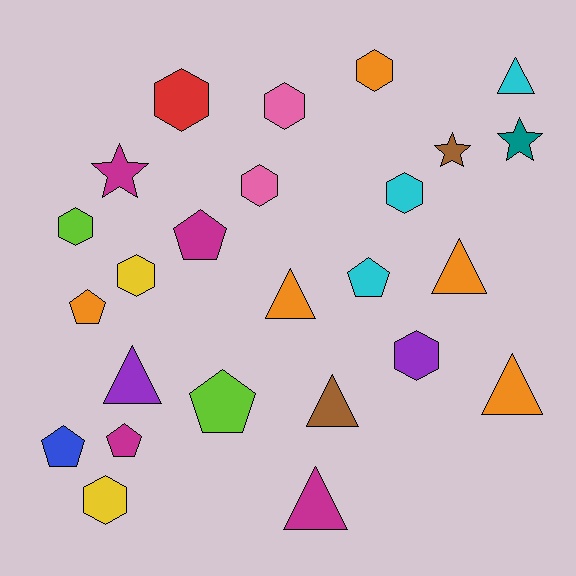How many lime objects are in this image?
There are 2 lime objects.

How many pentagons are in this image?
There are 6 pentagons.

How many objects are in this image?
There are 25 objects.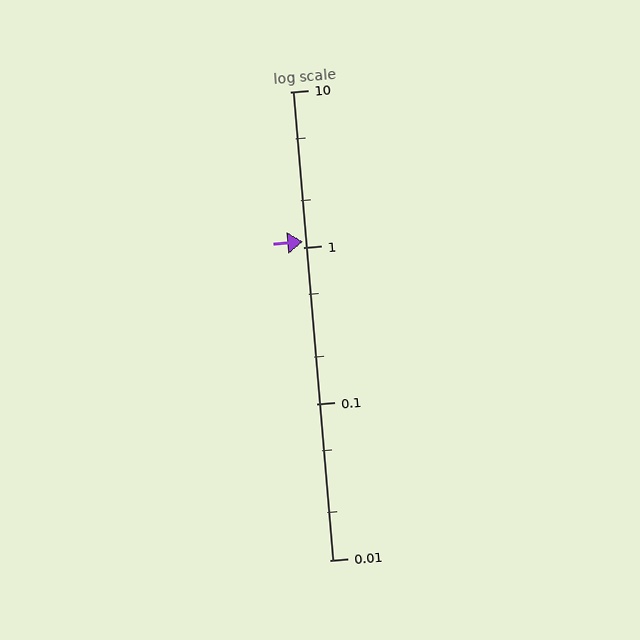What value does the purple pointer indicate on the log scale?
The pointer indicates approximately 1.1.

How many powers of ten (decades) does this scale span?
The scale spans 3 decades, from 0.01 to 10.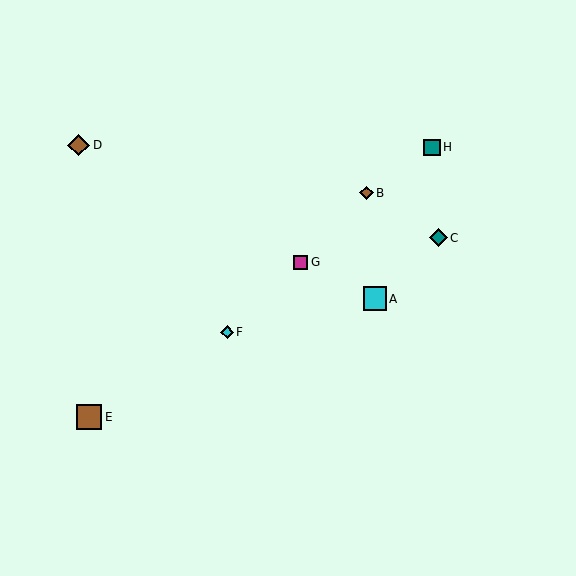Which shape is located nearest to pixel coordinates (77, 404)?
The brown square (labeled E) at (89, 417) is nearest to that location.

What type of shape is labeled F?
Shape F is a cyan diamond.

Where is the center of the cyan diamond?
The center of the cyan diamond is at (227, 332).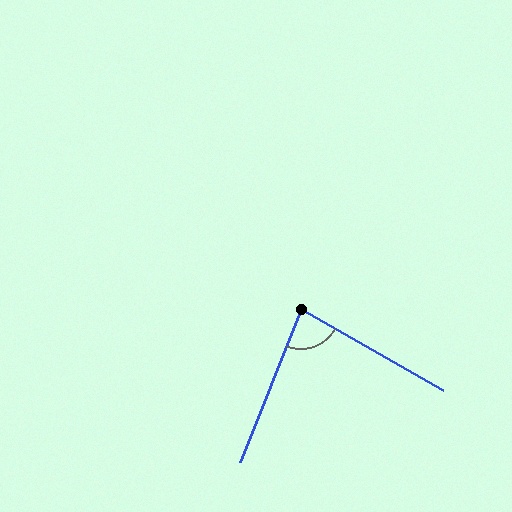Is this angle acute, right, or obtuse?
It is acute.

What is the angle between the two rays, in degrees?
Approximately 82 degrees.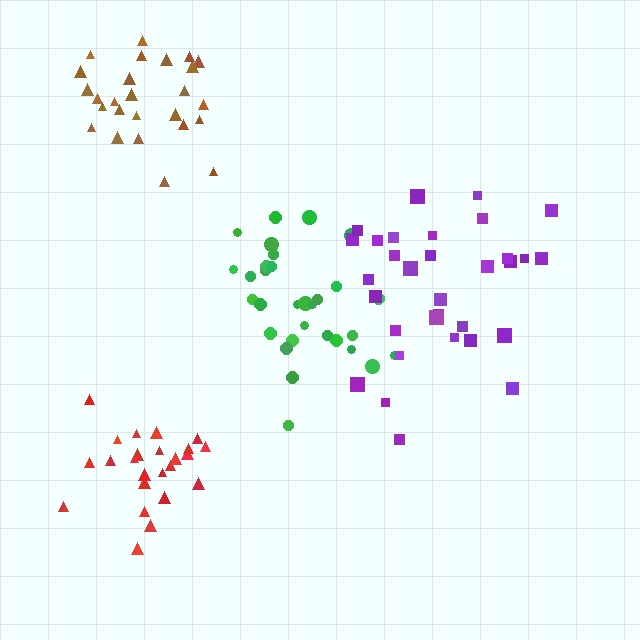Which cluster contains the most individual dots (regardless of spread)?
Purple (32).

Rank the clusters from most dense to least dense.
red, brown, green, purple.